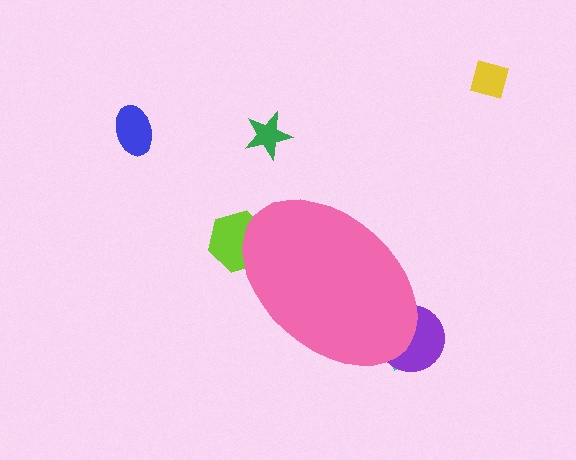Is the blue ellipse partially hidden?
No, the blue ellipse is fully visible.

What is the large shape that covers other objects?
A pink ellipse.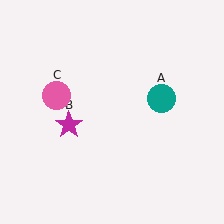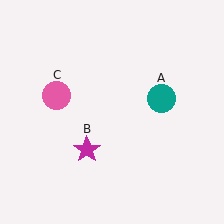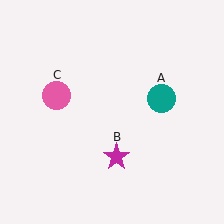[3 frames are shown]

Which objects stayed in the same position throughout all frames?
Teal circle (object A) and pink circle (object C) remained stationary.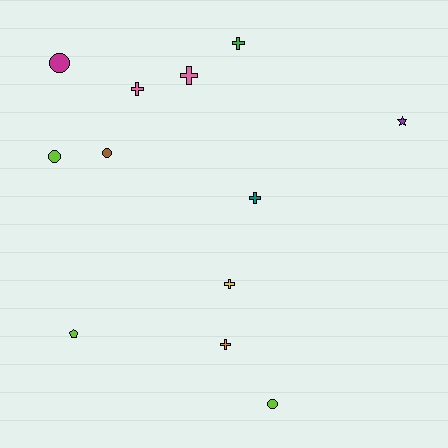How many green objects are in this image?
There is 1 green object.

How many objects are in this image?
There are 12 objects.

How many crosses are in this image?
There are 6 crosses.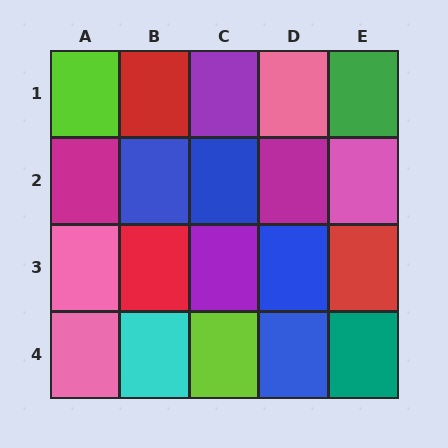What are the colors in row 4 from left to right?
Pink, cyan, lime, blue, teal.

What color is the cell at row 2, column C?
Blue.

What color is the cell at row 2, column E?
Pink.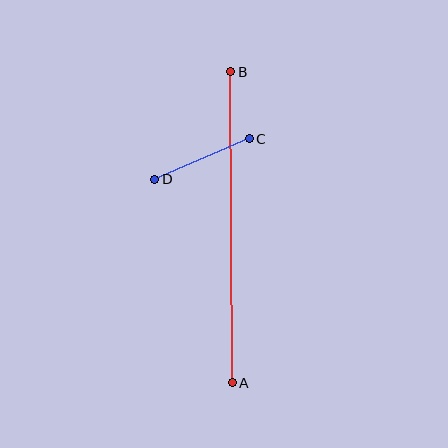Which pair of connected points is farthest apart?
Points A and B are farthest apart.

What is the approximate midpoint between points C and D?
The midpoint is at approximately (202, 159) pixels.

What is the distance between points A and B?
The distance is approximately 311 pixels.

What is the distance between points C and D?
The distance is approximately 103 pixels.